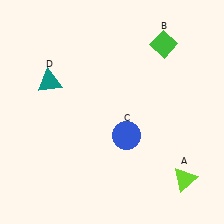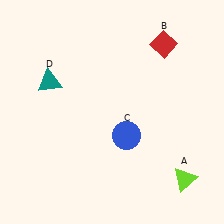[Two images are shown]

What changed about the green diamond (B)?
In Image 1, B is green. In Image 2, it changed to red.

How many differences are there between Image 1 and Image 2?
There is 1 difference between the two images.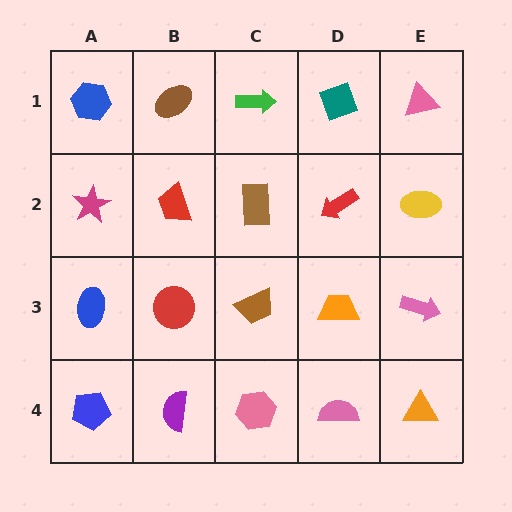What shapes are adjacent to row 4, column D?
An orange trapezoid (row 3, column D), a pink hexagon (row 4, column C), an orange triangle (row 4, column E).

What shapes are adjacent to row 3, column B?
A red trapezoid (row 2, column B), a purple semicircle (row 4, column B), a blue ellipse (row 3, column A), a brown trapezoid (row 3, column C).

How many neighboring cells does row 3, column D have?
4.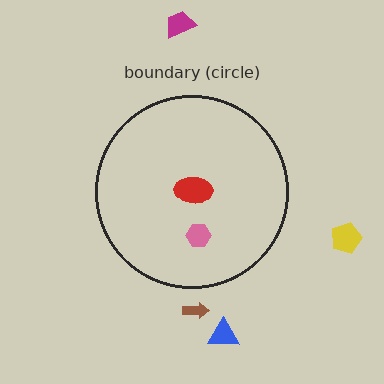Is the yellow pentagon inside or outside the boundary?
Outside.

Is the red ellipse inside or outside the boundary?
Inside.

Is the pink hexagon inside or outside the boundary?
Inside.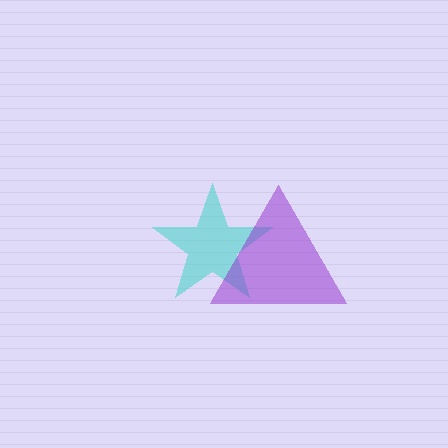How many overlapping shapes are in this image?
There are 2 overlapping shapes in the image.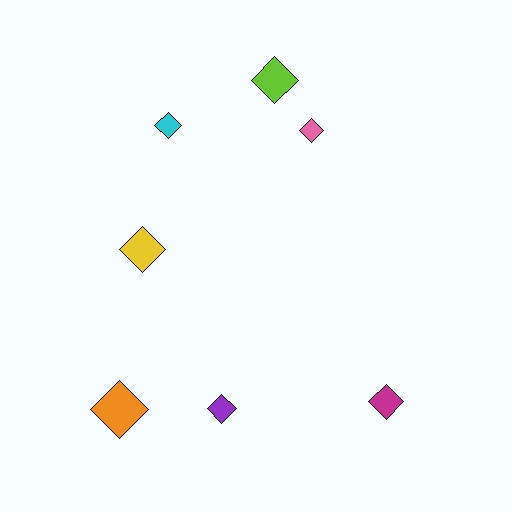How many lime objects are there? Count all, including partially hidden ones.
There is 1 lime object.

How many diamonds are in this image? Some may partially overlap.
There are 7 diamonds.